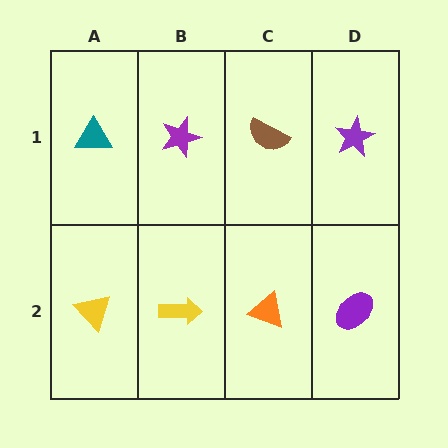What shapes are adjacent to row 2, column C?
A brown semicircle (row 1, column C), a yellow arrow (row 2, column B), a purple ellipse (row 2, column D).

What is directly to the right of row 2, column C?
A purple ellipse.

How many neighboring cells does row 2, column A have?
2.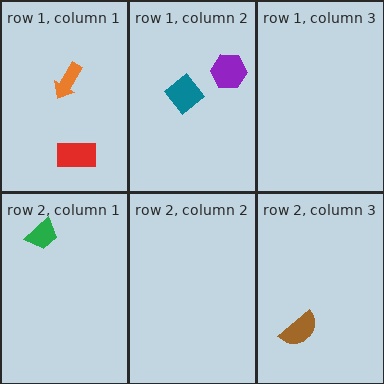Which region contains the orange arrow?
The row 1, column 1 region.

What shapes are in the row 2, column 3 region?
The brown semicircle.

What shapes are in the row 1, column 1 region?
The red rectangle, the orange arrow.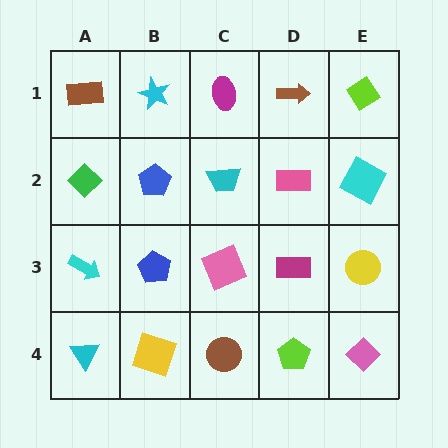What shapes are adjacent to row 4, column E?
A yellow circle (row 3, column E), a lime pentagon (row 4, column D).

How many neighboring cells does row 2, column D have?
4.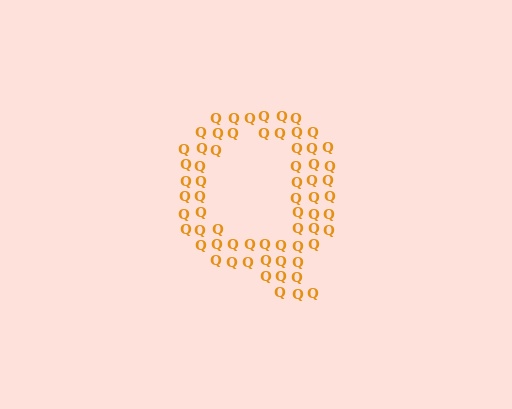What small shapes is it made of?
It is made of small letter Q's.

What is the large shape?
The large shape is the letter Q.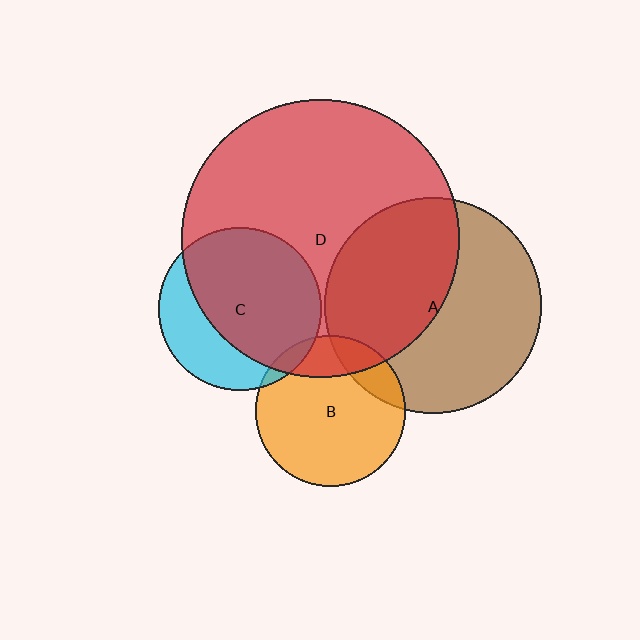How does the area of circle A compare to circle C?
Approximately 1.8 times.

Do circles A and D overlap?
Yes.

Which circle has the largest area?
Circle D (red).